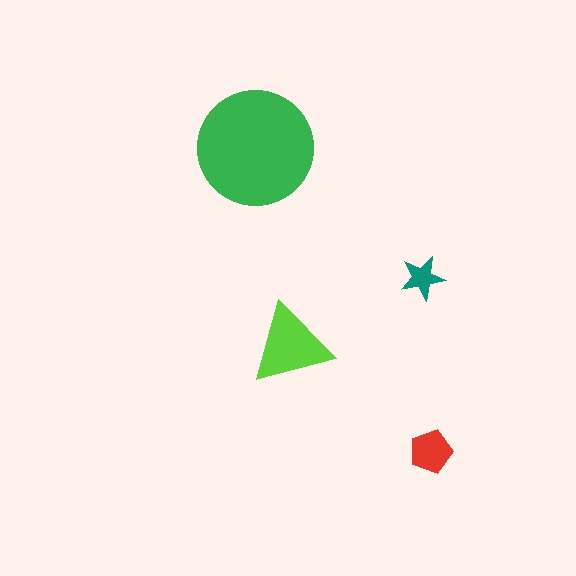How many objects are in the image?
There are 4 objects in the image.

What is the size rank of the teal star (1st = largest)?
4th.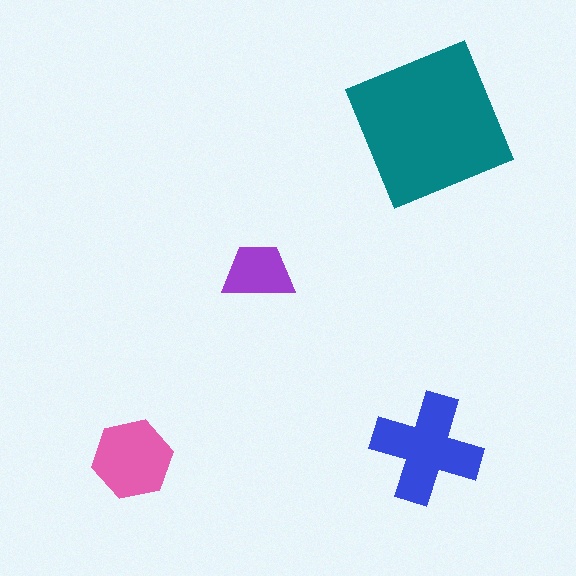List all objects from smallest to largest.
The purple trapezoid, the pink hexagon, the blue cross, the teal square.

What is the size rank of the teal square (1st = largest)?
1st.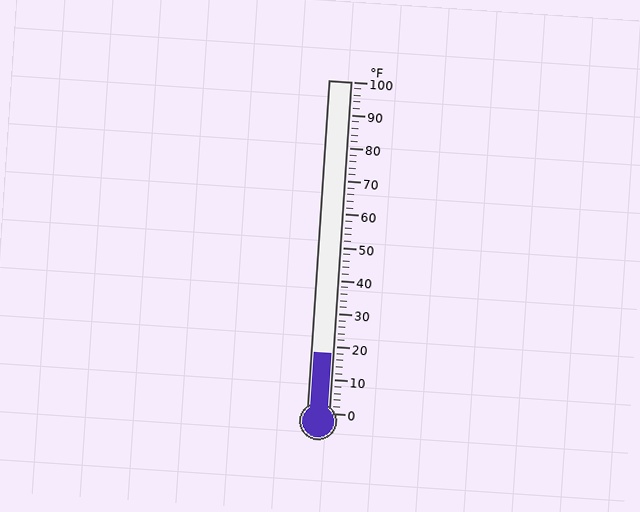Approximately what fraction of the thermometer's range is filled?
The thermometer is filled to approximately 20% of its range.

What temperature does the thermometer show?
The thermometer shows approximately 18°F.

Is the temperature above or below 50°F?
The temperature is below 50°F.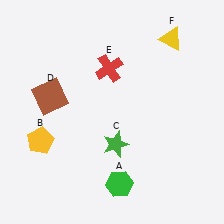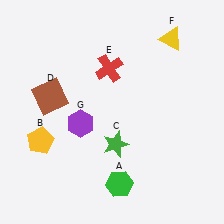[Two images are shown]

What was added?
A purple hexagon (G) was added in Image 2.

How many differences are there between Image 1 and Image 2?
There is 1 difference between the two images.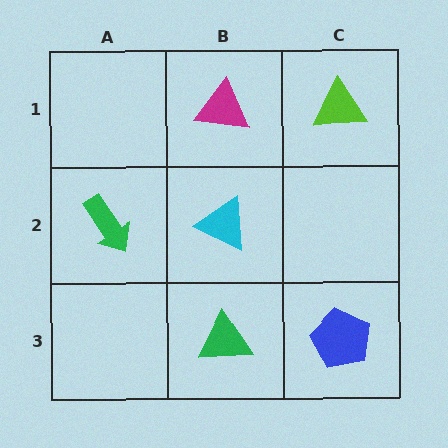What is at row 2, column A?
A green arrow.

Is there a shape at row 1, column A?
No, that cell is empty.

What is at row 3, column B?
A green triangle.